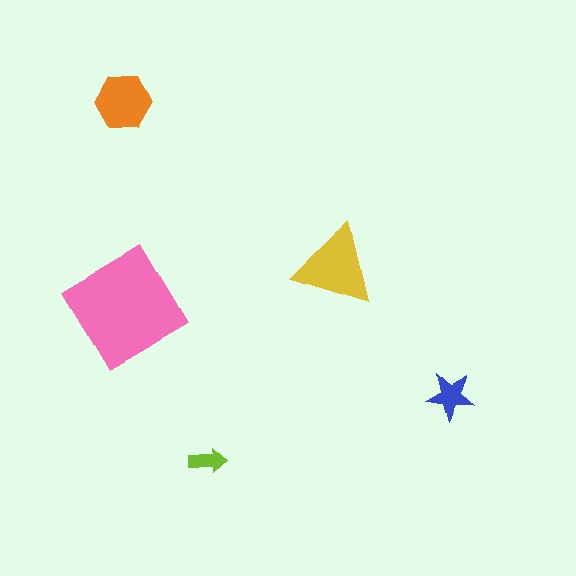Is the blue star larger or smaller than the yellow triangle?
Smaller.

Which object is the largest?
The pink diamond.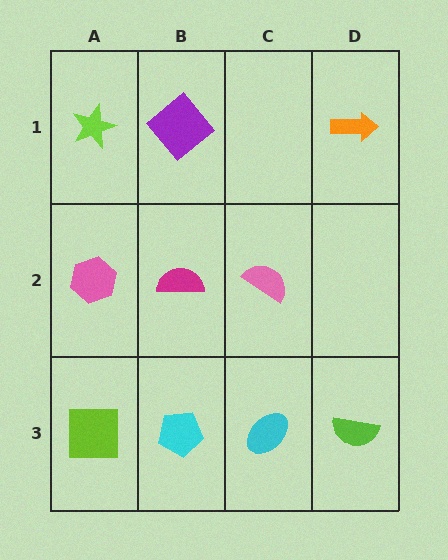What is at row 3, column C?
A cyan ellipse.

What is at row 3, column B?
A cyan pentagon.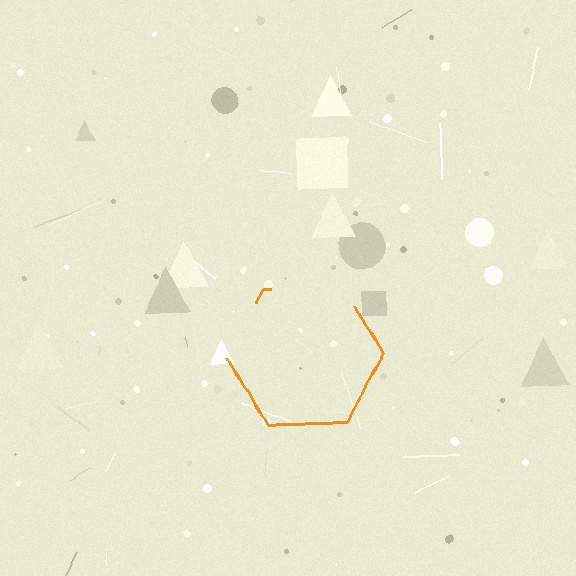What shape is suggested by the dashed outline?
The dashed outline suggests a hexagon.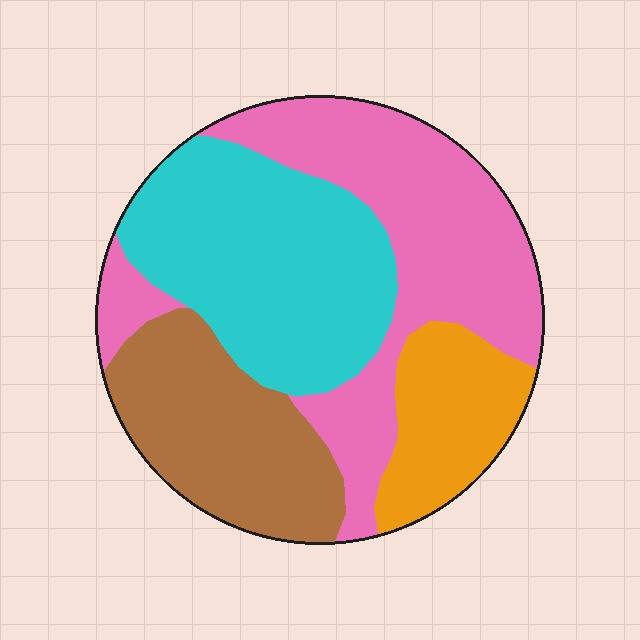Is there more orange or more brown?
Brown.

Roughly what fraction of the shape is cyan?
Cyan takes up about one third (1/3) of the shape.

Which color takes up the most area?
Pink, at roughly 35%.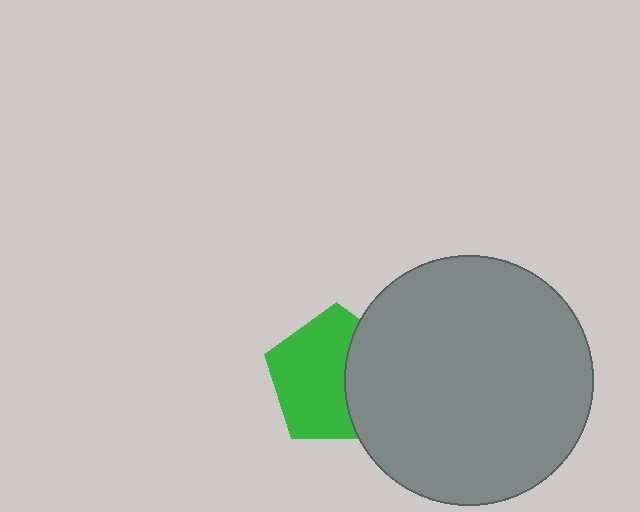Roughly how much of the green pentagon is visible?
About half of it is visible (roughly 63%).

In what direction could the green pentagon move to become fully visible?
The green pentagon could move left. That would shift it out from behind the gray circle entirely.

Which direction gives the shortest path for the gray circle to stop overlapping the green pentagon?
Moving right gives the shortest separation.